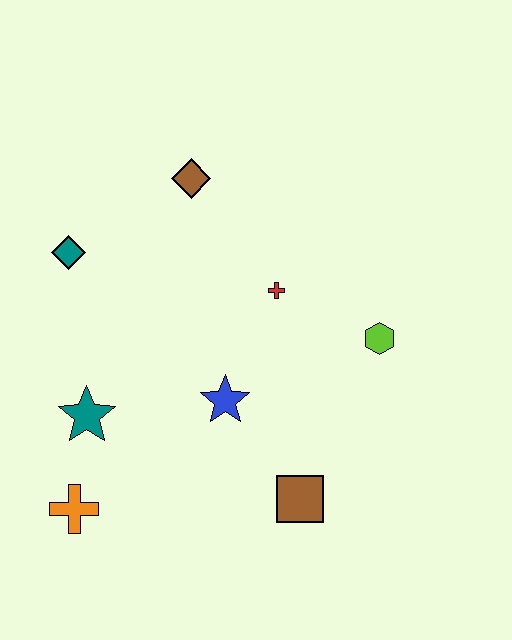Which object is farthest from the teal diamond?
The brown square is farthest from the teal diamond.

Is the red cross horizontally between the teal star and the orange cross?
No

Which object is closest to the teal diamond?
The brown diamond is closest to the teal diamond.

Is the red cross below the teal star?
No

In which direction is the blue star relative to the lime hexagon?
The blue star is to the left of the lime hexagon.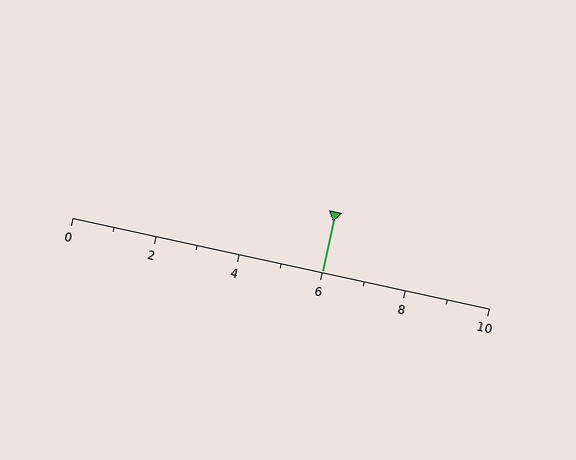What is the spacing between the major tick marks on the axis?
The major ticks are spaced 2 apart.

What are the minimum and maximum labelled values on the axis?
The axis runs from 0 to 10.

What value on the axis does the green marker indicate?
The marker indicates approximately 6.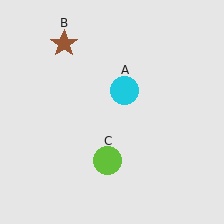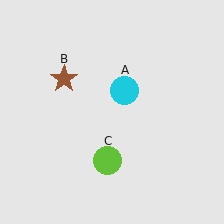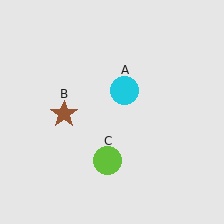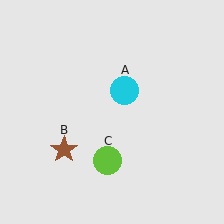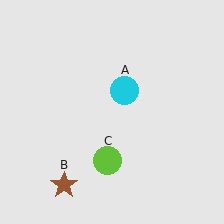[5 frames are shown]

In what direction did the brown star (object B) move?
The brown star (object B) moved down.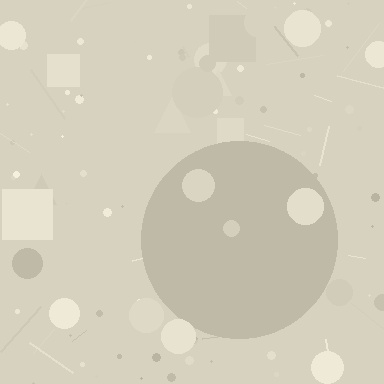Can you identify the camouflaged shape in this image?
The camouflaged shape is a circle.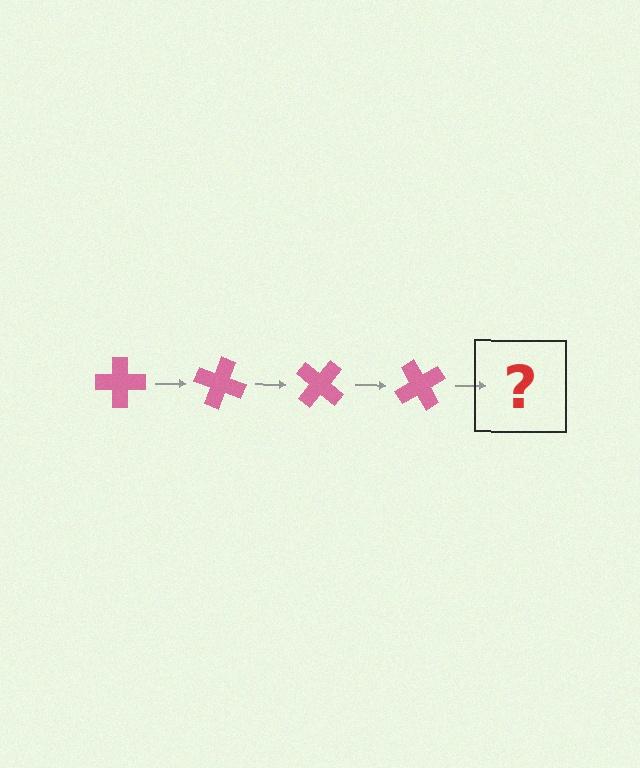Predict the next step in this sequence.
The next step is a pink cross rotated 80 degrees.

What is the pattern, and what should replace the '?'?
The pattern is that the cross rotates 20 degrees each step. The '?' should be a pink cross rotated 80 degrees.